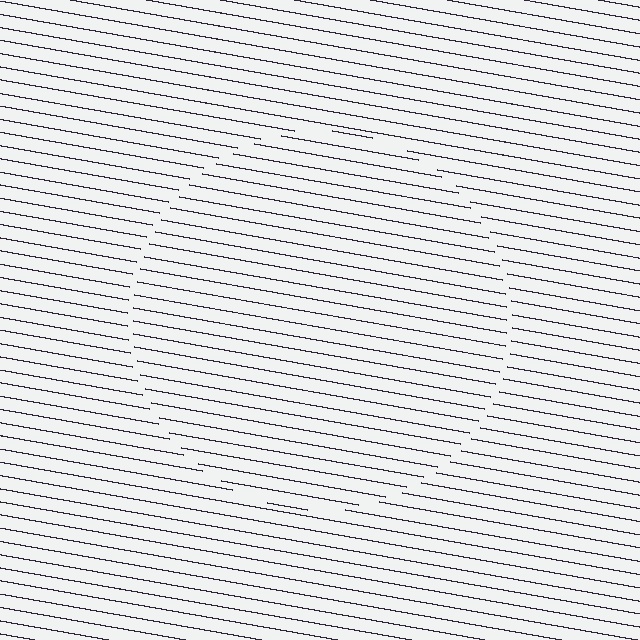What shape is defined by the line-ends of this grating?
An illusory circle. The interior of the shape contains the same grating, shifted by half a period — the contour is defined by the phase discontinuity where line-ends from the inner and outer gratings abut.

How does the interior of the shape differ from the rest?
The interior of the shape contains the same grating, shifted by half a period — the contour is defined by the phase discontinuity where line-ends from the inner and outer gratings abut.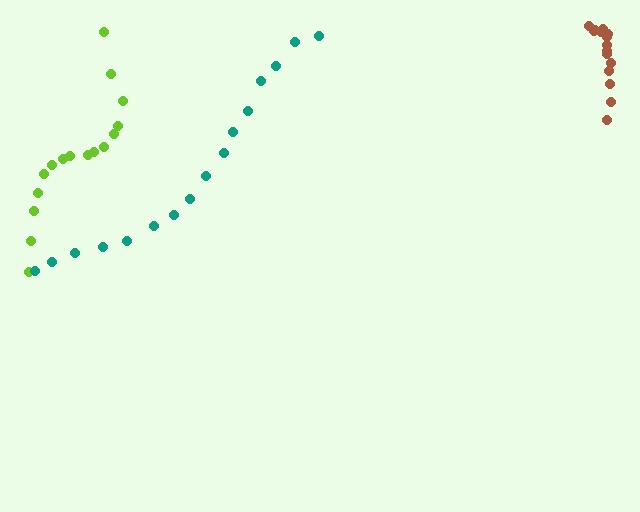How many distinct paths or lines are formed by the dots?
There are 3 distinct paths.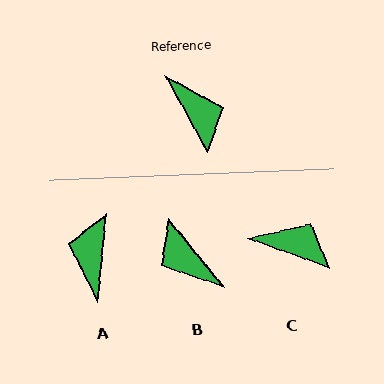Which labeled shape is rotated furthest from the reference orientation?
B, about 171 degrees away.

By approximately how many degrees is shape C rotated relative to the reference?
Approximately 41 degrees counter-clockwise.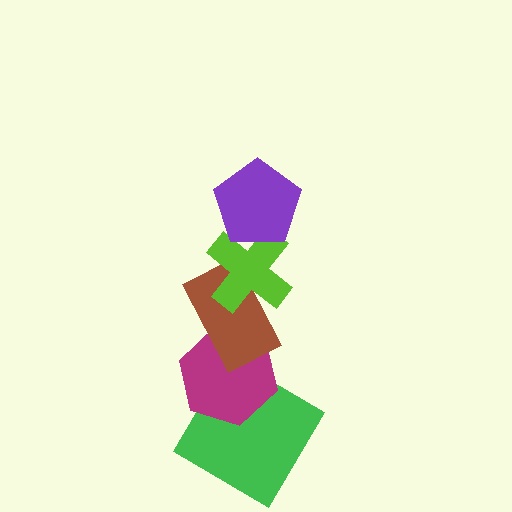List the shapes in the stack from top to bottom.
From top to bottom: the purple pentagon, the lime cross, the brown rectangle, the magenta hexagon, the green diamond.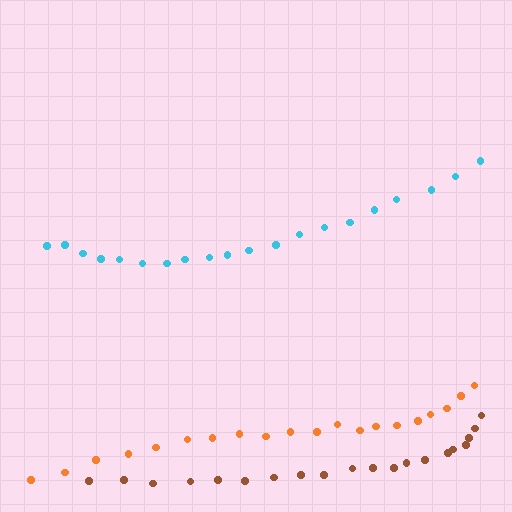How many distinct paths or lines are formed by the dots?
There are 3 distinct paths.